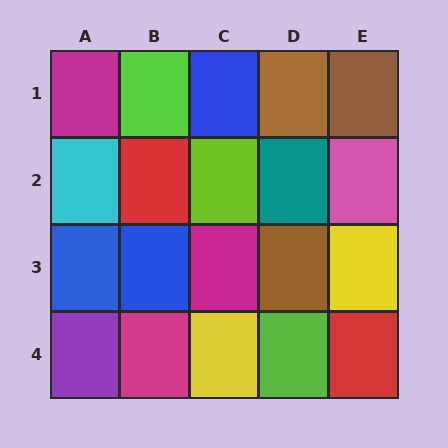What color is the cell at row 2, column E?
Pink.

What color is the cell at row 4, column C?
Yellow.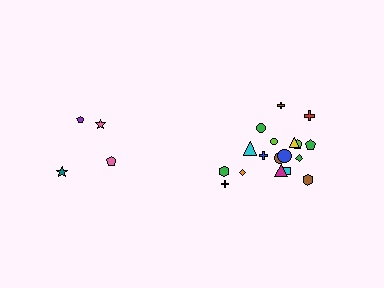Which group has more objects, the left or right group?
The right group.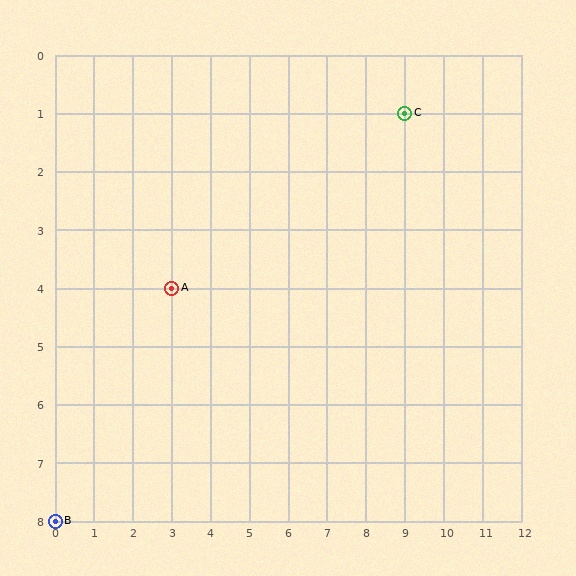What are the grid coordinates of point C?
Point C is at grid coordinates (9, 1).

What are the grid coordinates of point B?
Point B is at grid coordinates (0, 8).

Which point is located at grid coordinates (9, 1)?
Point C is at (9, 1).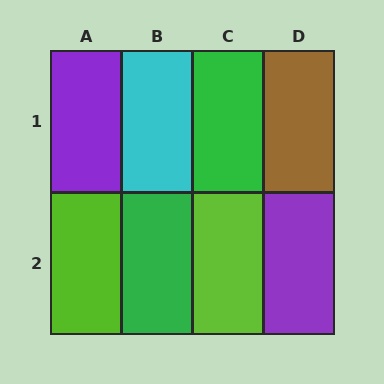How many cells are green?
2 cells are green.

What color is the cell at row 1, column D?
Brown.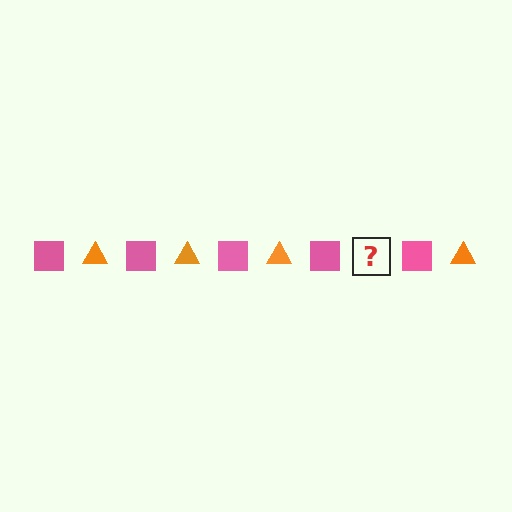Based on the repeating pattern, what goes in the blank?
The blank should be an orange triangle.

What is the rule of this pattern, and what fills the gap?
The rule is that the pattern alternates between pink square and orange triangle. The gap should be filled with an orange triangle.